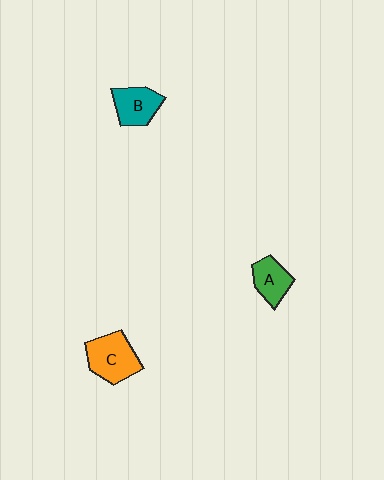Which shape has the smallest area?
Shape A (green).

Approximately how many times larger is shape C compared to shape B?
Approximately 1.3 times.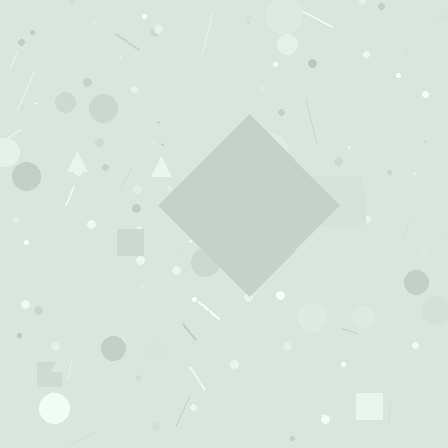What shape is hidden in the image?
A diamond is hidden in the image.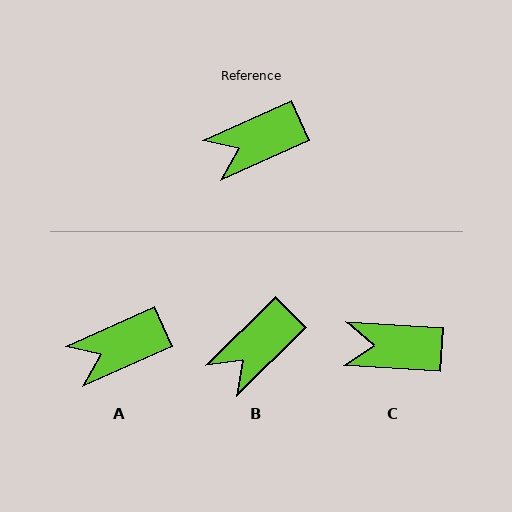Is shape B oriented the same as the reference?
No, it is off by about 21 degrees.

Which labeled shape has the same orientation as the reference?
A.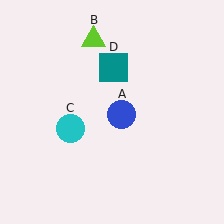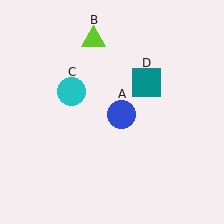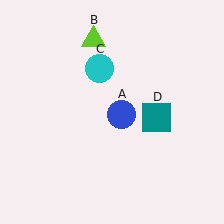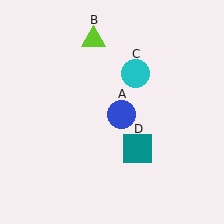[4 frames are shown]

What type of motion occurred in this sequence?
The cyan circle (object C), teal square (object D) rotated clockwise around the center of the scene.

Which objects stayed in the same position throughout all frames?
Blue circle (object A) and lime triangle (object B) remained stationary.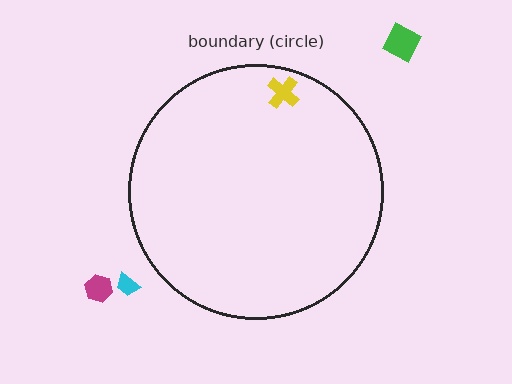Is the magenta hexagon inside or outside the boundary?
Outside.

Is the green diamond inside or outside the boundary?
Outside.